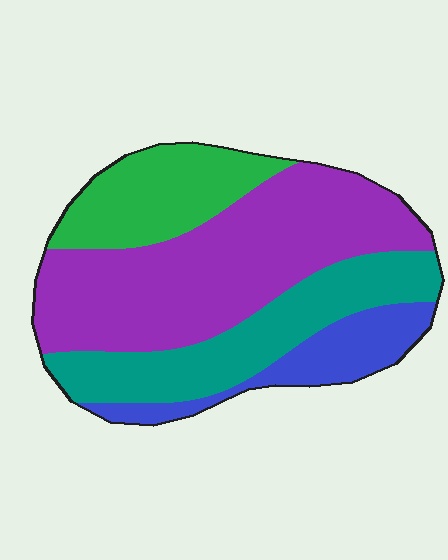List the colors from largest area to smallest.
From largest to smallest: purple, teal, green, blue.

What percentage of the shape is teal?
Teal takes up between a sixth and a third of the shape.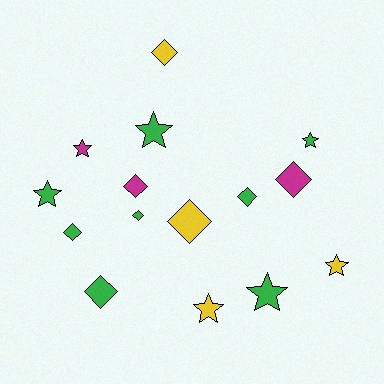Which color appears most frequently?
Green, with 8 objects.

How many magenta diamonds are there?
There are 2 magenta diamonds.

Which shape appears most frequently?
Diamond, with 8 objects.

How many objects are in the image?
There are 15 objects.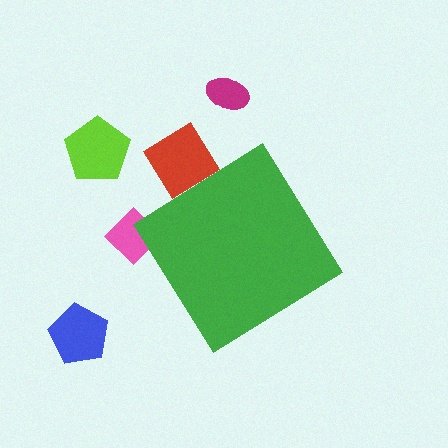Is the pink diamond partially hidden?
Yes, the pink diamond is partially hidden behind the green diamond.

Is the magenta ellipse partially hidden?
No, the magenta ellipse is fully visible.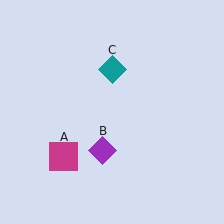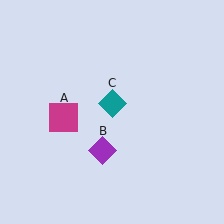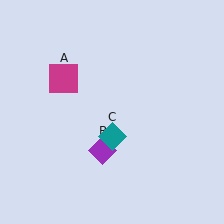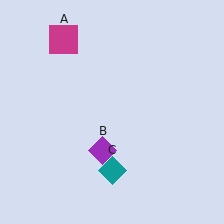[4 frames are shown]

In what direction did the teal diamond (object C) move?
The teal diamond (object C) moved down.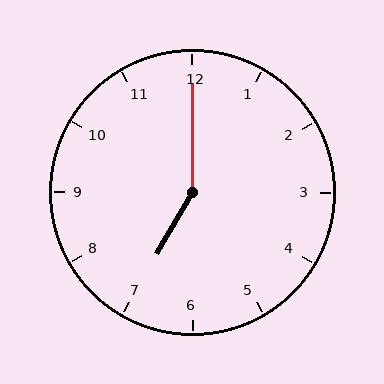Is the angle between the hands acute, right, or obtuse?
It is obtuse.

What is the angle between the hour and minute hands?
Approximately 150 degrees.